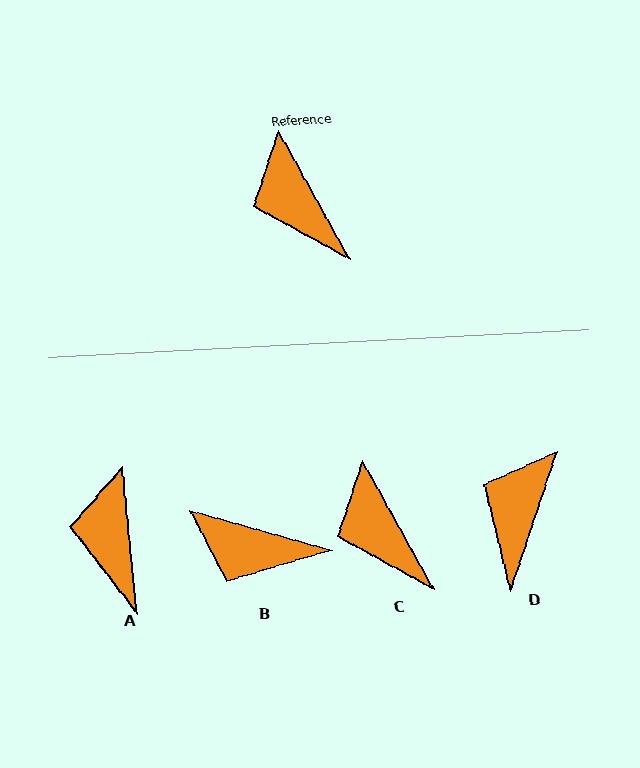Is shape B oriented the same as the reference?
No, it is off by about 46 degrees.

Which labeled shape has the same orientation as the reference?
C.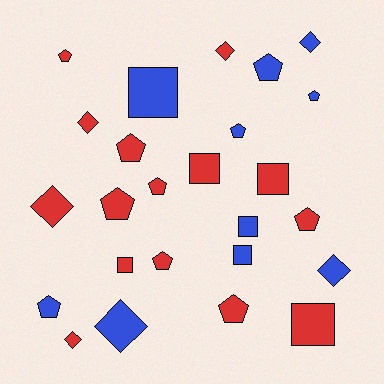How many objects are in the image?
There are 25 objects.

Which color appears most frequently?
Red, with 15 objects.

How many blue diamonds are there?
There are 3 blue diamonds.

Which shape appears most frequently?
Pentagon, with 11 objects.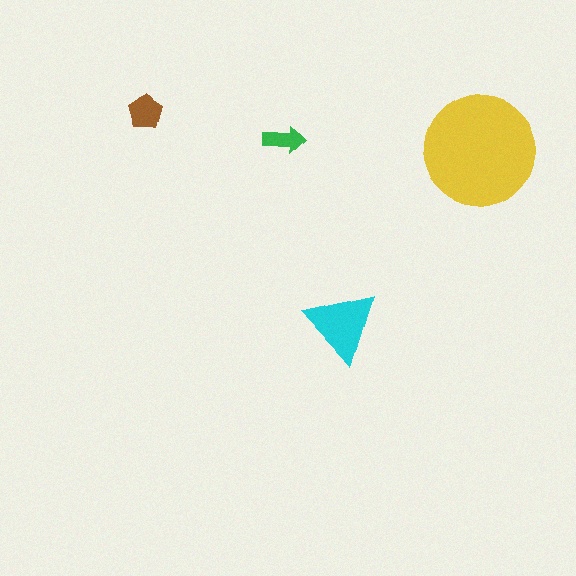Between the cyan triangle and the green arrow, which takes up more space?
The cyan triangle.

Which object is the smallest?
The green arrow.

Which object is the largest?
The yellow circle.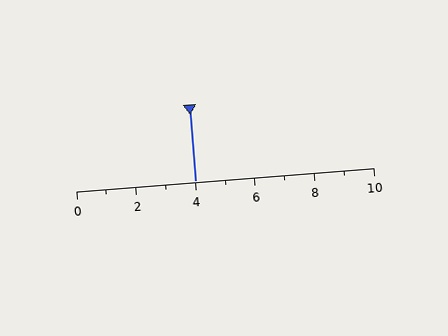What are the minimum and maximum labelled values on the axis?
The axis runs from 0 to 10.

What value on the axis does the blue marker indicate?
The marker indicates approximately 4.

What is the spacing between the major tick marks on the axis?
The major ticks are spaced 2 apart.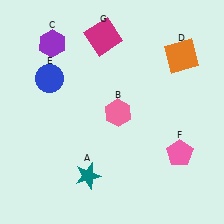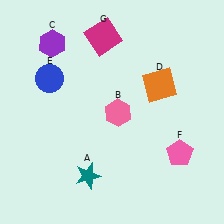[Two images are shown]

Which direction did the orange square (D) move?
The orange square (D) moved down.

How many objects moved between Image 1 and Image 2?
1 object moved between the two images.